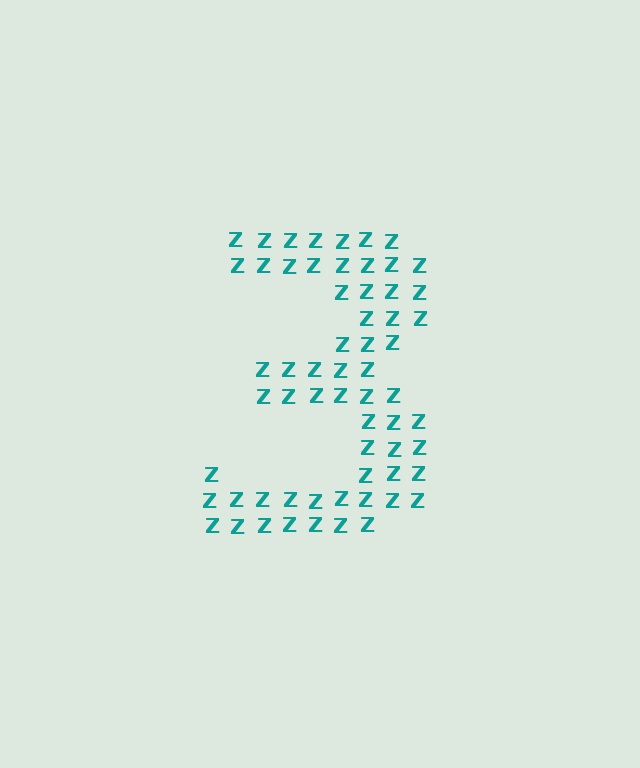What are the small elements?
The small elements are letter Z's.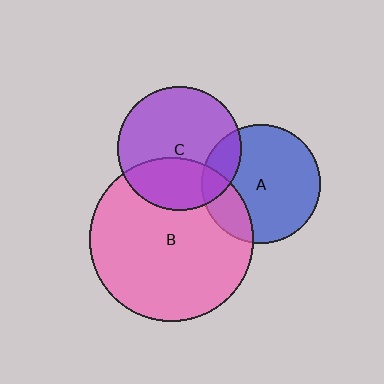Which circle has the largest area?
Circle B (pink).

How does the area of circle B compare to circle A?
Approximately 1.9 times.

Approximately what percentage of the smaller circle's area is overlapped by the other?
Approximately 35%.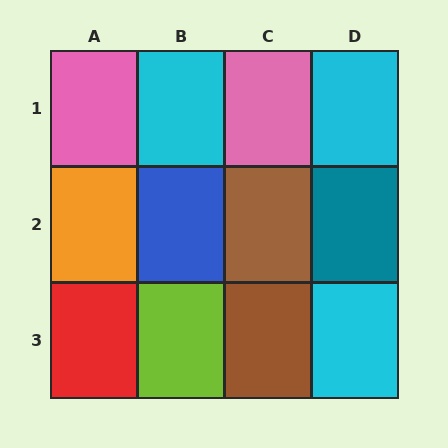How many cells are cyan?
3 cells are cyan.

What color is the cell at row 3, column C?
Brown.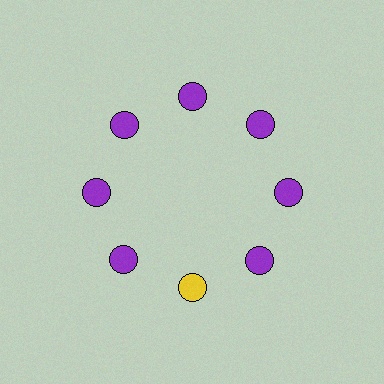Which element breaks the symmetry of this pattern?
The yellow circle at roughly the 6 o'clock position breaks the symmetry. All other shapes are purple circles.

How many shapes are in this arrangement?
There are 8 shapes arranged in a ring pattern.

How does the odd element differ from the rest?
It has a different color: yellow instead of purple.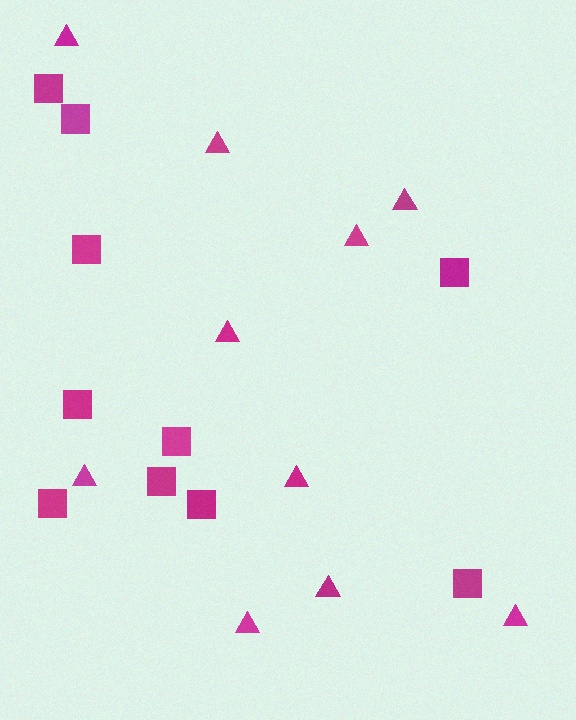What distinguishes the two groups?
There are 2 groups: one group of triangles (10) and one group of squares (10).